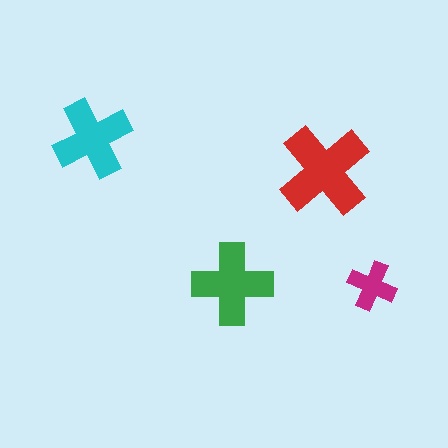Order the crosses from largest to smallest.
the red one, the green one, the cyan one, the magenta one.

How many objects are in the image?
There are 4 objects in the image.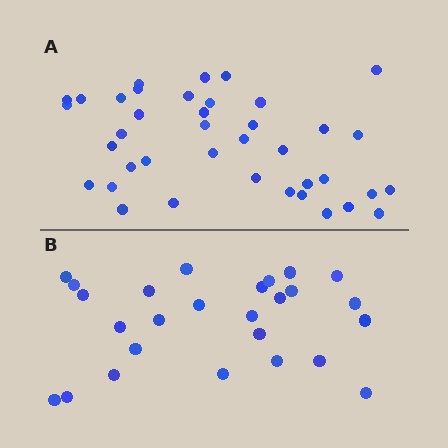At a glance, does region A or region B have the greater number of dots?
Region A (the top region) has more dots.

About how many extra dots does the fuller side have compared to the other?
Region A has approximately 15 more dots than region B.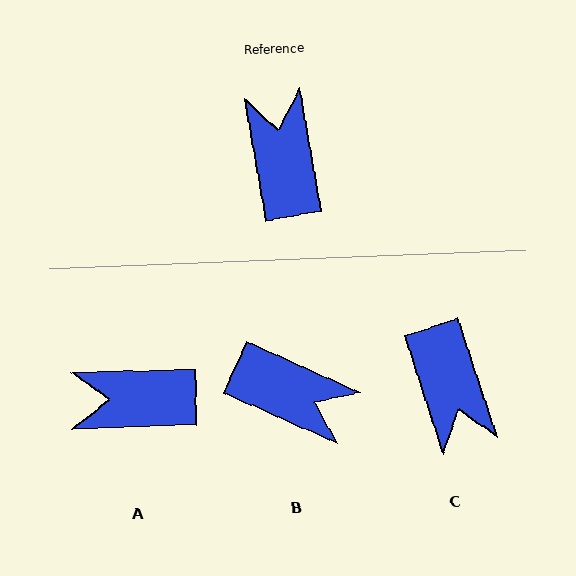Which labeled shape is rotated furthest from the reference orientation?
C, about 172 degrees away.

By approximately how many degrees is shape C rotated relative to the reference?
Approximately 172 degrees clockwise.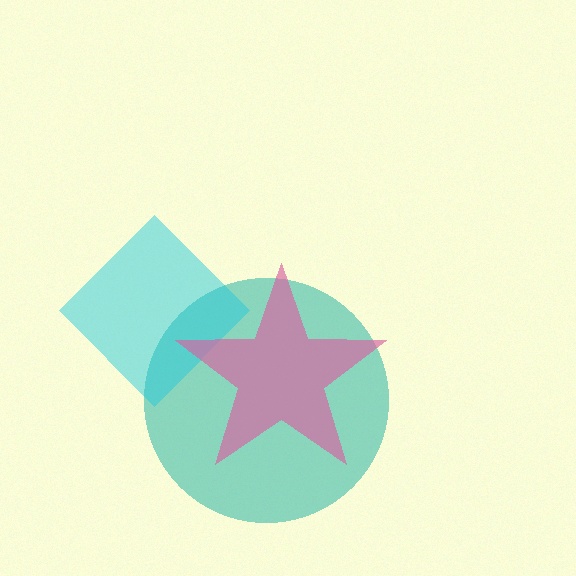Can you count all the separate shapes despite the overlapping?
Yes, there are 3 separate shapes.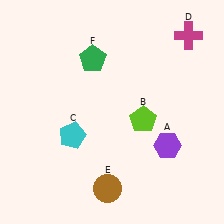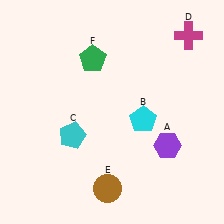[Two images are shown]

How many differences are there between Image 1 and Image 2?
There is 1 difference between the two images.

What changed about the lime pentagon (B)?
In Image 1, B is lime. In Image 2, it changed to cyan.